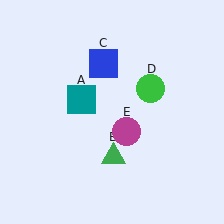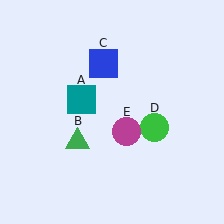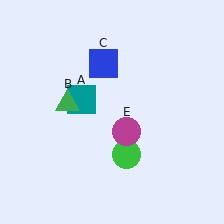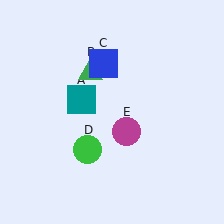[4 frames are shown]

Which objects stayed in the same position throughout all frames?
Teal square (object A) and blue square (object C) and magenta circle (object E) remained stationary.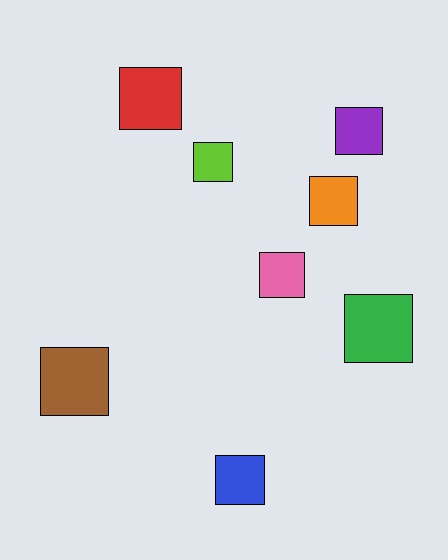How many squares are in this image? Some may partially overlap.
There are 8 squares.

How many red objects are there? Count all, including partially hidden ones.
There is 1 red object.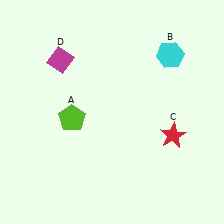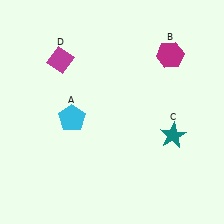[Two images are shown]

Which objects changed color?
A changed from lime to cyan. B changed from cyan to magenta. C changed from red to teal.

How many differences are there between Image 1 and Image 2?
There are 3 differences between the two images.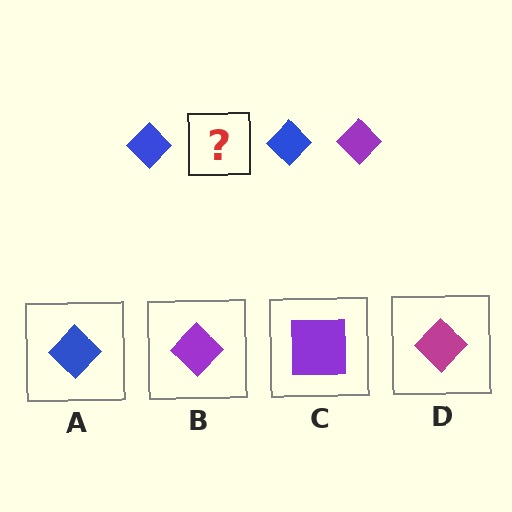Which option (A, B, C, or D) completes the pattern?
B.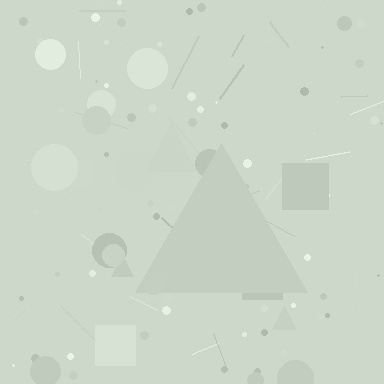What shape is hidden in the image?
A triangle is hidden in the image.